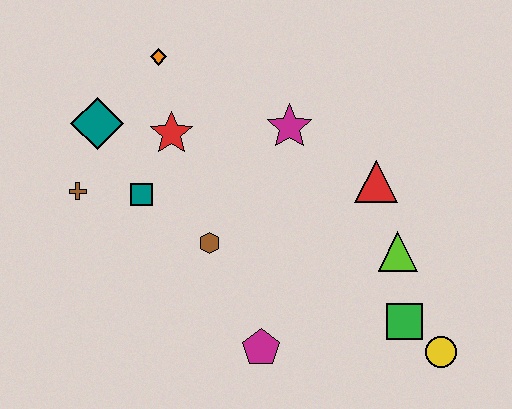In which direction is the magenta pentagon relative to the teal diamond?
The magenta pentagon is below the teal diamond.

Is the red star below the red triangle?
No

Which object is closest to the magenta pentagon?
The brown hexagon is closest to the magenta pentagon.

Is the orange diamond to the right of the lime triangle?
No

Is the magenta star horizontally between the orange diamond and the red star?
No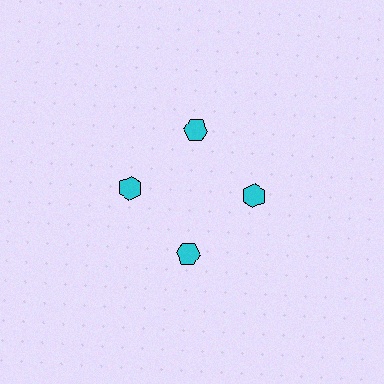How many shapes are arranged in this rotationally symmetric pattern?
There are 4 shapes, arranged in 4 groups of 1.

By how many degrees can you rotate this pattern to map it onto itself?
The pattern maps onto itself every 90 degrees of rotation.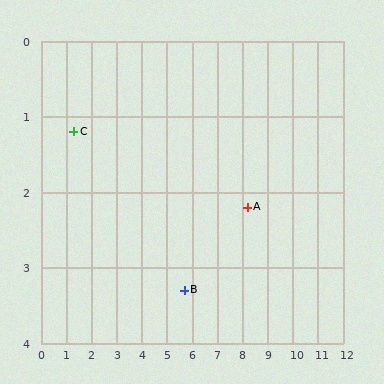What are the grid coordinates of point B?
Point B is at approximately (5.7, 3.3).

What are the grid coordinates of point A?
Point A is at approximately (8.2, 2.2).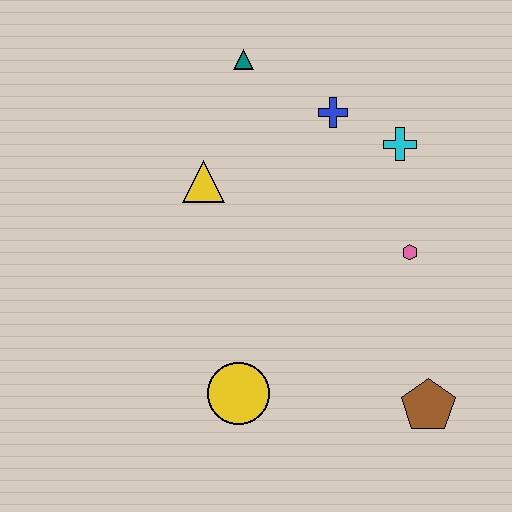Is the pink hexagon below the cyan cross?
Yes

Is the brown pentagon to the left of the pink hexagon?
No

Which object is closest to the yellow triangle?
The teal triangle is closest to the yellow triangle.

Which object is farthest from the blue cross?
The brown pentagon is farthest from the blue cross.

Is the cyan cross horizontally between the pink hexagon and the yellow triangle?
Yes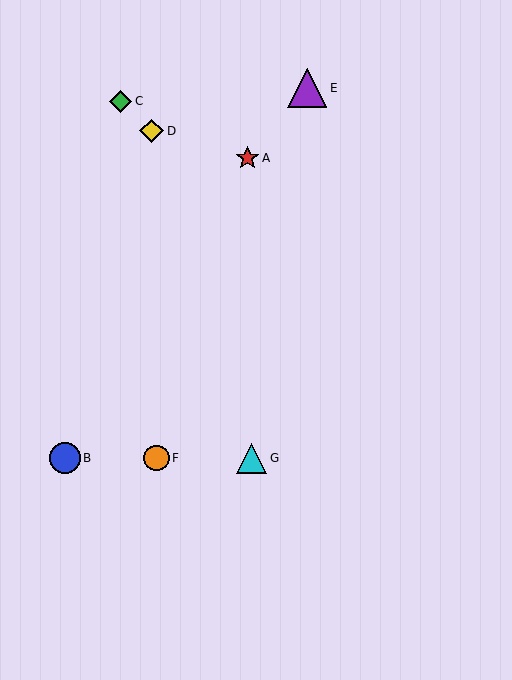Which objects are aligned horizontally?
Objects B, F, G are aligned horizontally.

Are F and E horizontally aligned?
No, F is at y≈458 and E is at y≈88.